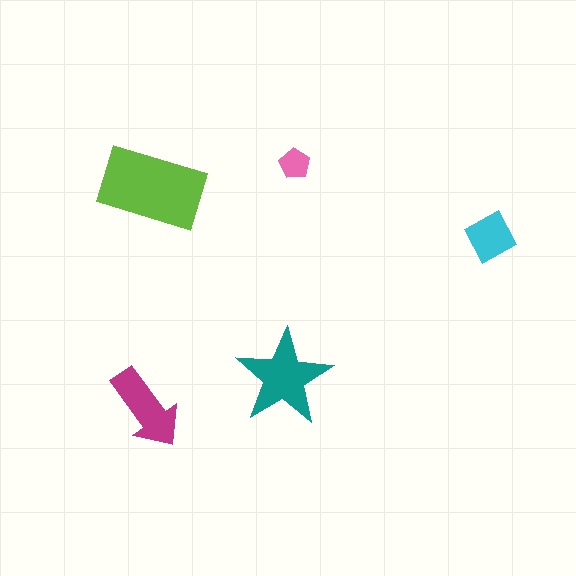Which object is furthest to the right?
The cyan diamond is rightmost.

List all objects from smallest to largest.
The pink pentagon, the cyan diamond, the magenta arrow, the teal star, the lime rectangle.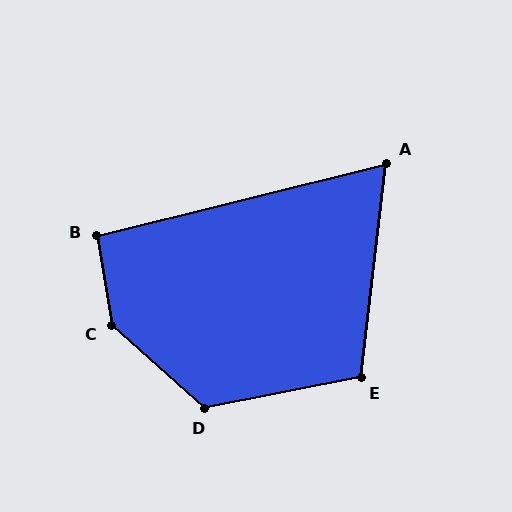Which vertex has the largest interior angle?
C, at approximately 141 degrees.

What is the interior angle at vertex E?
Approximately 108 degrees (obtuse).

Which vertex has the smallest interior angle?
A, at approximately 69 degrees.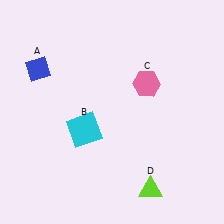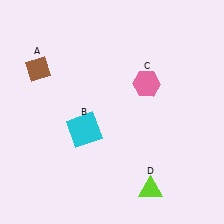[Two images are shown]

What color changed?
The diamond (A) changed from blue in Image 1 to brown in Image 2.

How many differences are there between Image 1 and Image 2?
There is 1 difference between the two images.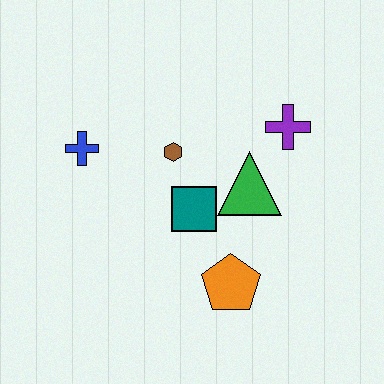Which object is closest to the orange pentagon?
The teal square is closest to the orange pentagon.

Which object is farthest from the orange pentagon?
The blue cross is farthest from the orange pentagon.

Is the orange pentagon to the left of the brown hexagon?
No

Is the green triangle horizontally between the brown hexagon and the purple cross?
Yes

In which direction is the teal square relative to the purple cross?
The teal square is to the left of the purple cross.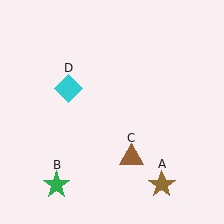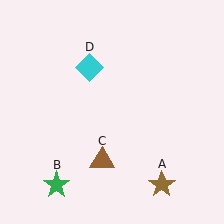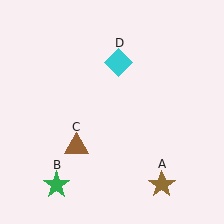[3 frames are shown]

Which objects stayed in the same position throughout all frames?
Brown star (object A) and green star (object B) remained stationary.